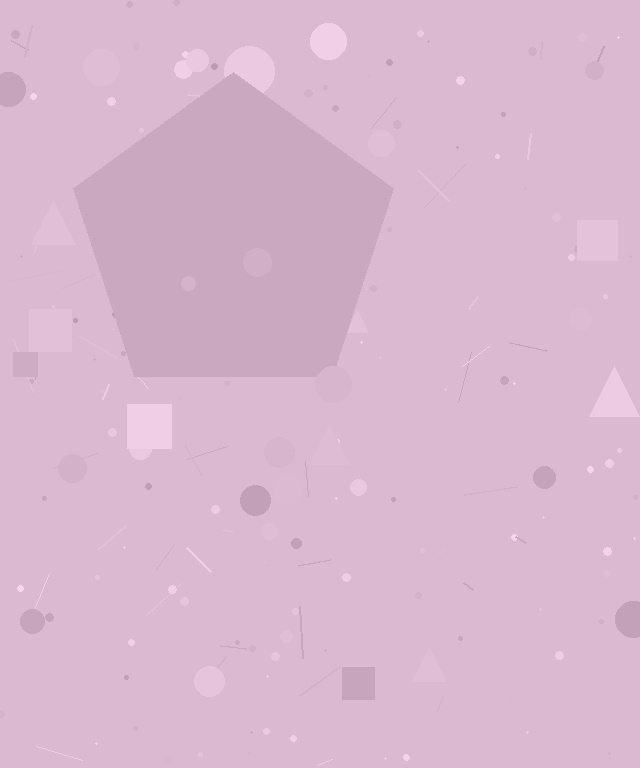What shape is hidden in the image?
A pentagon is hidden in the image.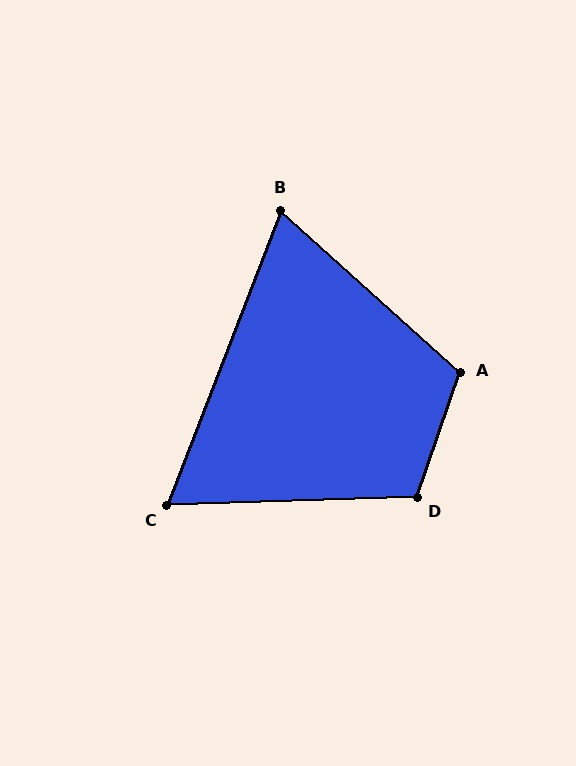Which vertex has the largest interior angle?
A, at approximately 113 degrees.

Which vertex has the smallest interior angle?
C, at approximately 67 degrees.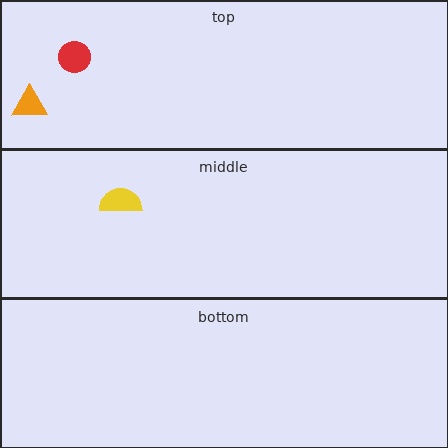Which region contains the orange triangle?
The top region.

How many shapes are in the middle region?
1.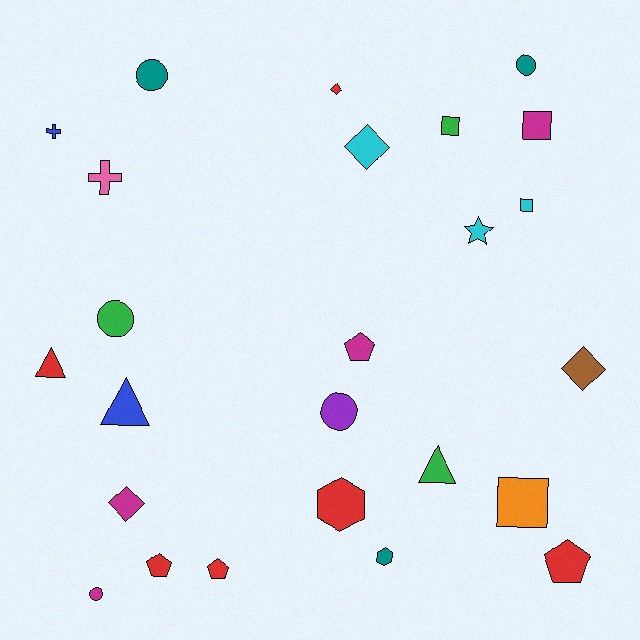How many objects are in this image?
There are 25 objects.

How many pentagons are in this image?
There are 4 pentagons.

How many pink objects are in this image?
There is 1 pink object.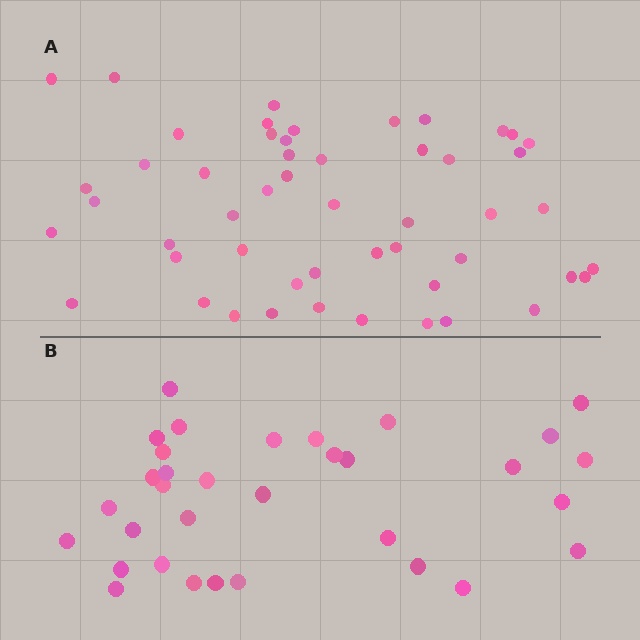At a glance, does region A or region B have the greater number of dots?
Region A (the top region) has more dots.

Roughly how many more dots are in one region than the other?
Region A has approximately 20 more dots than region B.